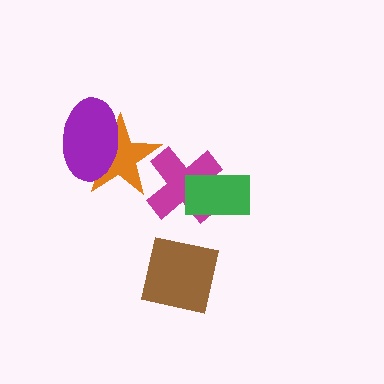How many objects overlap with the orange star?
2 objects overlap with the orange star.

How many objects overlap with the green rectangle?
1 object overlaps with the green rectangle.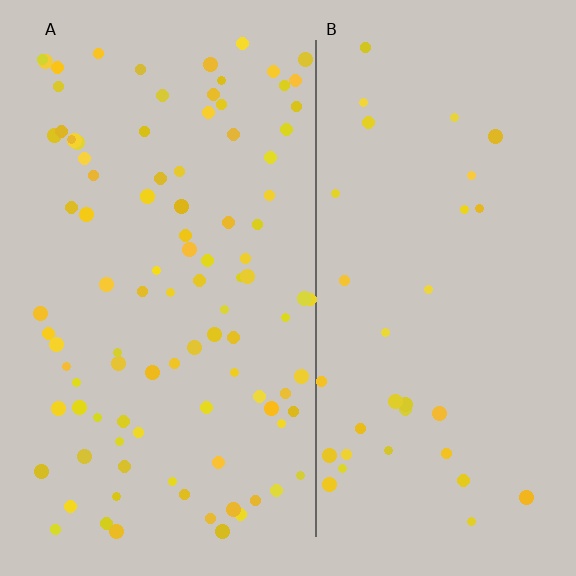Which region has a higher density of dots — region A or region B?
A (the left).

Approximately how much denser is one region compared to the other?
Approximately 2.9× — region A over region B.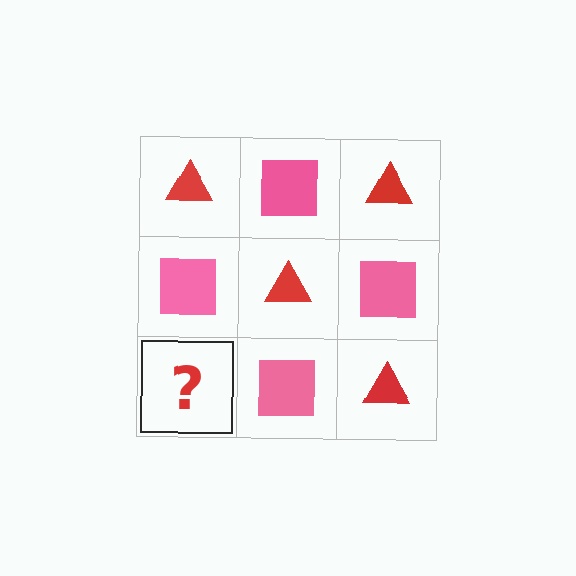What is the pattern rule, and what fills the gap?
The rule is that it alternates red triangle and pink square in a checkerboard pattern. The gap should be filled with a red triangle.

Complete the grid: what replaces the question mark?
The question mark should be replaced with a red triangle.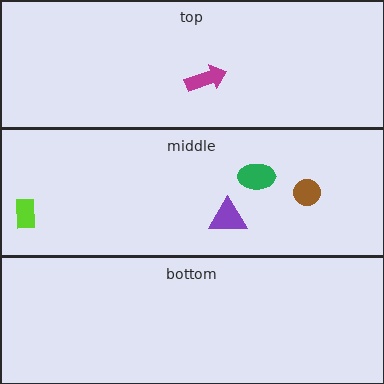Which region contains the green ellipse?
The middle region.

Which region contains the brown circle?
The middle region.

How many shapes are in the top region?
1.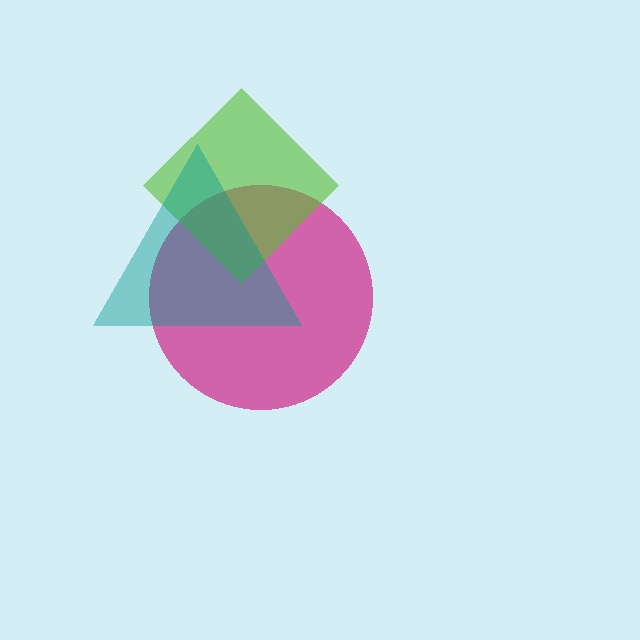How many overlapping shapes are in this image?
There are 3 overlapping shapes in the image.